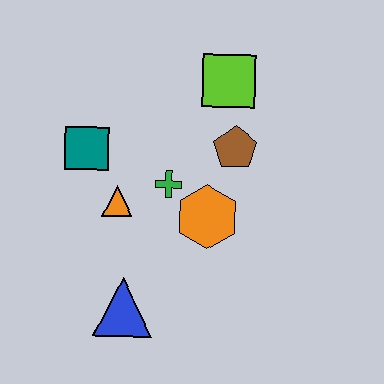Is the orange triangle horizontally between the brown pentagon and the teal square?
Yes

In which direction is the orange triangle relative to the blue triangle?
The orange triangle is above the blue triangle.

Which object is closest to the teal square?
The orange triangle is closest to the teal square.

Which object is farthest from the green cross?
The blue triangle is farthest from the green cross.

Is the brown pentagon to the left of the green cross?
No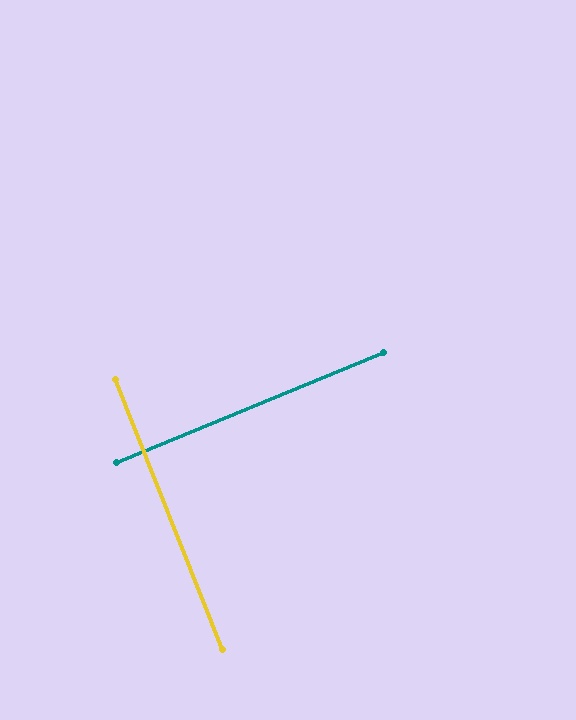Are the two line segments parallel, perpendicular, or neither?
Perpendicular — they meet at approximately 89°.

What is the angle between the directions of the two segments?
Approximately 89 degrees.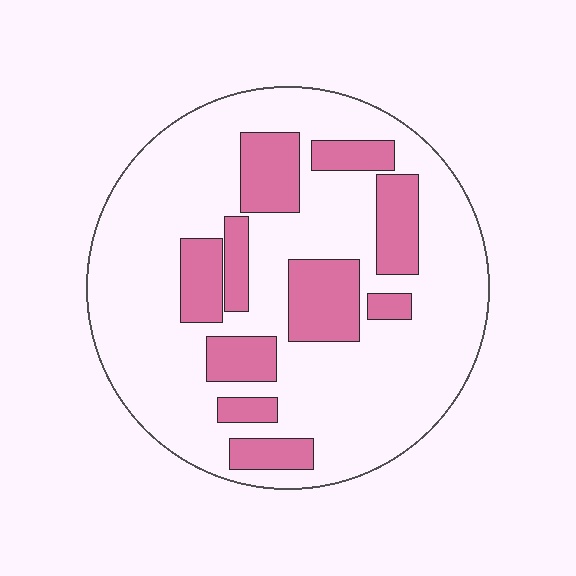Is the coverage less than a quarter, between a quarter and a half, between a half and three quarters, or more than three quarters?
Between a quarter and a half.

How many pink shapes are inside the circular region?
10.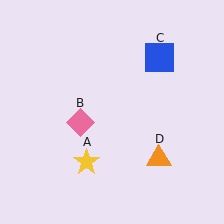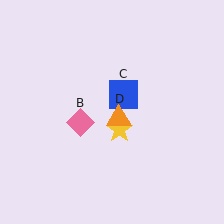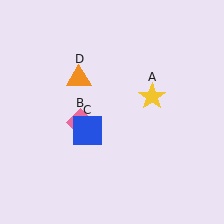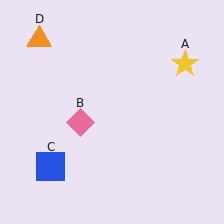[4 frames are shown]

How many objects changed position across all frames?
3 objects changed position: yellow star (object A), blue square (object C), orange triangle (object D).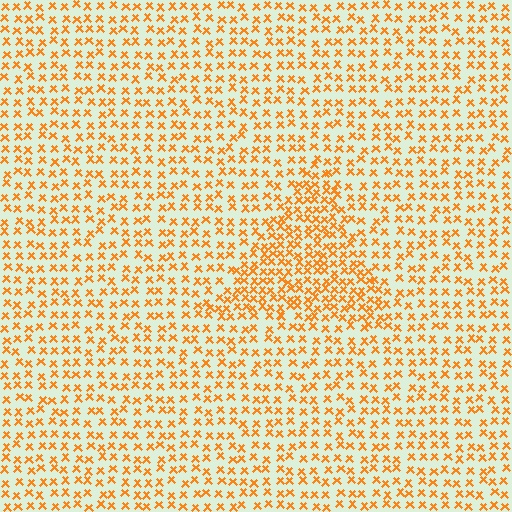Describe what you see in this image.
The image contains small orange elements arranged at two different densities. A triangle-shaped region is visible where the elements are more densely packed than the surrounding area.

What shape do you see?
I see a triangle.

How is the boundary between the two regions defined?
The boundary is defined by a change in element density (approximately 1.8x ratio). All elements are the same color, size, and shape.